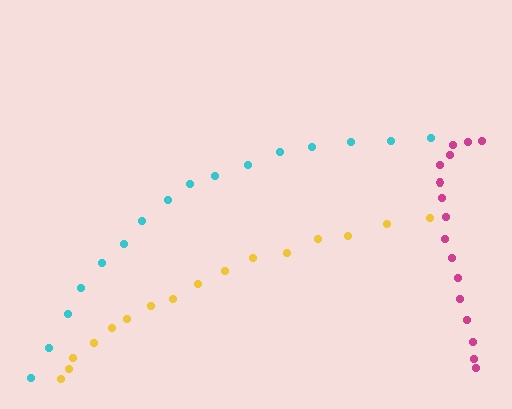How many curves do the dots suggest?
There are 3 distinct paths.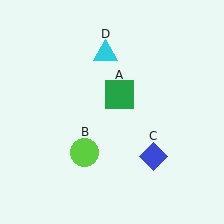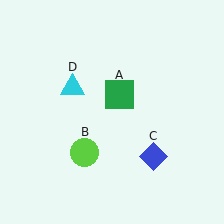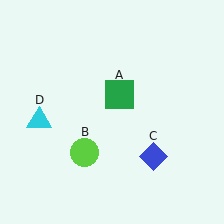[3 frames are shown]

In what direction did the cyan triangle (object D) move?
The cyan triangle (object D) moved down and to the left.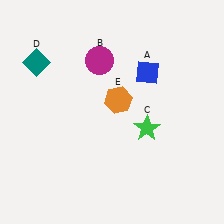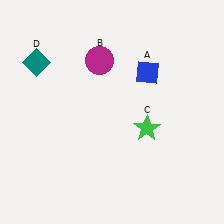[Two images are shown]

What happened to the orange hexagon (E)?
The orange hexagon (E) was removed in Image 2. It was in the top-right area of Image 1.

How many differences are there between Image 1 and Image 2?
There is 1 difference between the two images.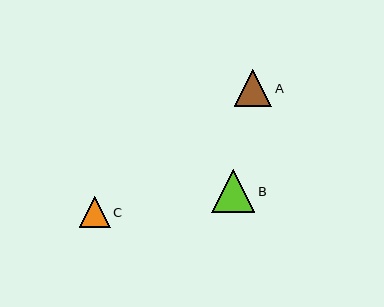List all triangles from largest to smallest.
From largest to smallest: B, A, C.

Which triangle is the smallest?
Triangle C is the smallest with a size of approximately 31 pixels.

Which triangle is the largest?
Triangle B is the largest with a size of approximately 43 pixels.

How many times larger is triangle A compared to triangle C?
Triangle A is approximately 1.2 times the size of triangle C.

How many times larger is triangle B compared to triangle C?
Triangle B is approximately 1.4 times the size of triangle C.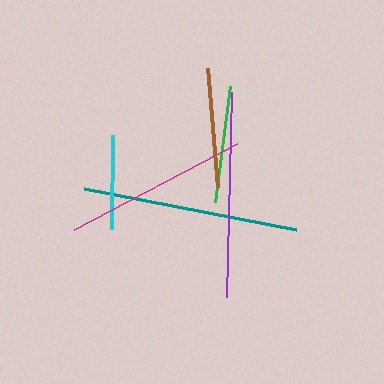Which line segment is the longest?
The teal line is the longest at approximately 217 pixels.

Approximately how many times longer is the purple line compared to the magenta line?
The purple line is approximately 1.1 times the length of the magenta line.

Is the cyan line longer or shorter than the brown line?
The brown line is longer than the cyan line.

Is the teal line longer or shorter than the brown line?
The teal line is longer than the brown line.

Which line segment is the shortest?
The cyan line is the shortest at approximately 93 pixels.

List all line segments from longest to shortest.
From longest to shortest: teal, purple, magenta, brown, green, cyan.